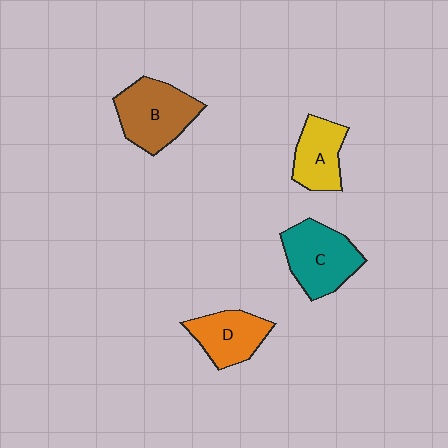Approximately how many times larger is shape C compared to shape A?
Approximately 1.4 times.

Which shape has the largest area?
Shape B (brown).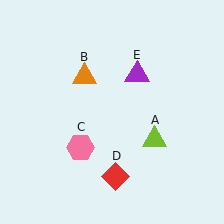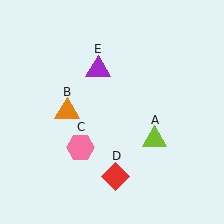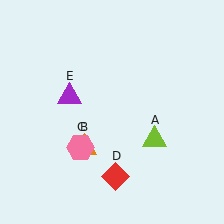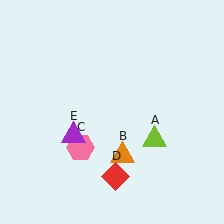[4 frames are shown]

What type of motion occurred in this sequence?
The orange triangle (object B), purple triangle (object E) rotated counterclockwise around the center of the scene.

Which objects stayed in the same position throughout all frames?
Lime triangle (object A) and pink hexagon (object C) and red diamond (object D) remained stationary.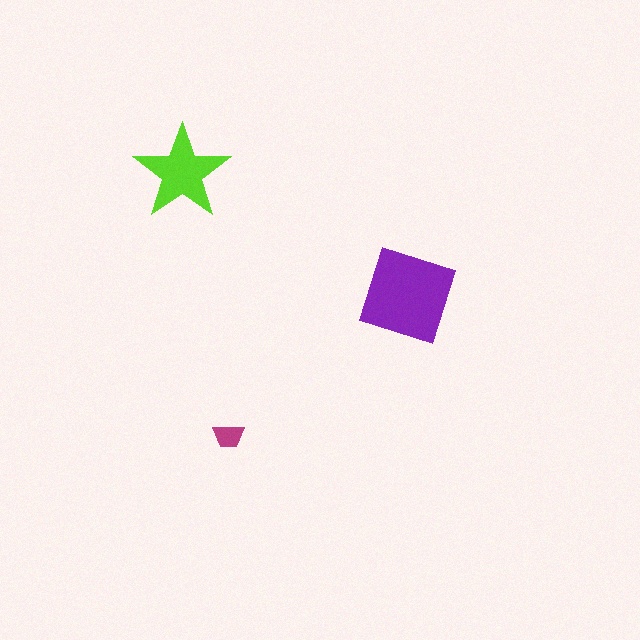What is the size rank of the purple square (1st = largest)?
1st.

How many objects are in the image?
There are 3 objects in the image.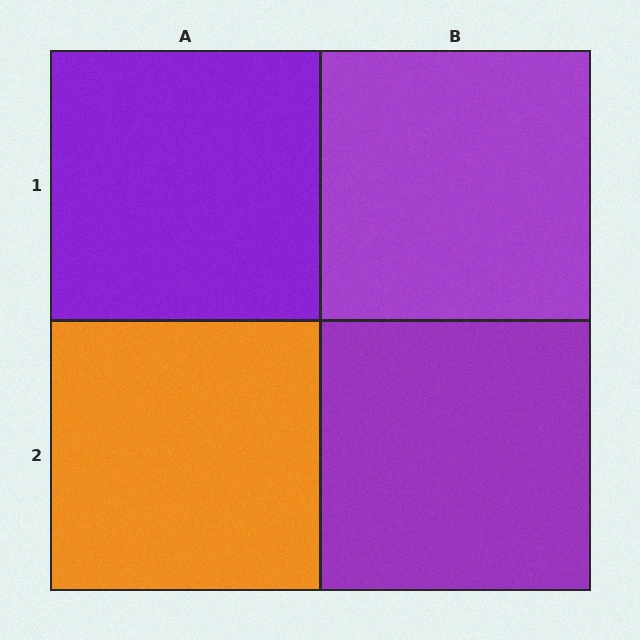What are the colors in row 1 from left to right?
Purple, purple.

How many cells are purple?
3 cells are purple.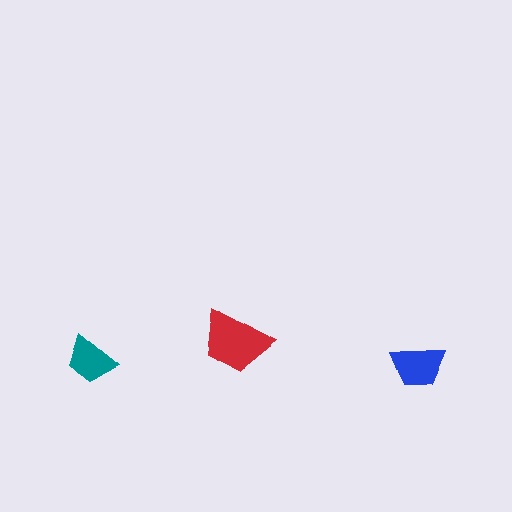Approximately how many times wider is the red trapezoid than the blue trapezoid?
About 1.5 times wider.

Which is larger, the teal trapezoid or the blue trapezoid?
The blue one.